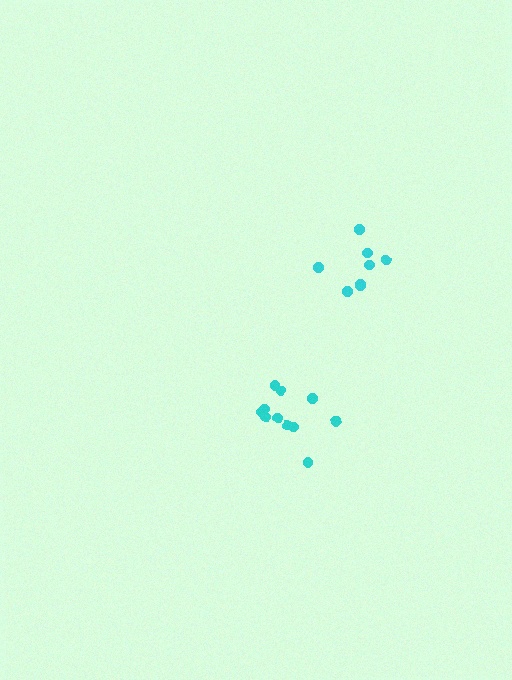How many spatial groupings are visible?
There are 2 spatial groupings.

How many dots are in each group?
Group 1: 11 dots, Group 2: 8 dots (19 total).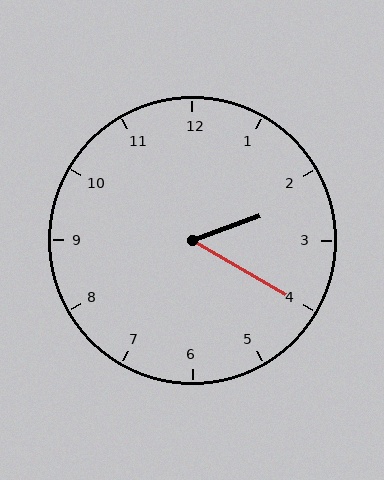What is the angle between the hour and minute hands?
Approximately 50 degrees.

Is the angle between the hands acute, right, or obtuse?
It is acute.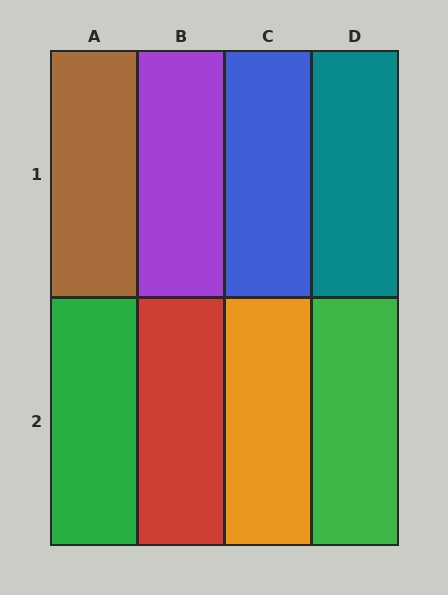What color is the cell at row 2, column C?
Orange.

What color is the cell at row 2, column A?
Green.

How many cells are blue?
1 cell is blue.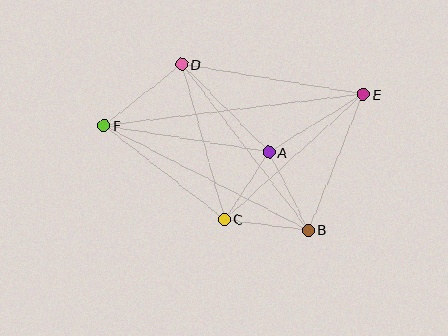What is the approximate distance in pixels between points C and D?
The distance between C and D is approximately 161 pixels.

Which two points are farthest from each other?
Points E and F are farthest from each other.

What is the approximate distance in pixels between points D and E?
The distance between D and E is approximately 184 pixels.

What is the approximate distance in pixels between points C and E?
The distance between C and E is approximately 186 pixels.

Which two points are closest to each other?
Points A and C are closest to each other.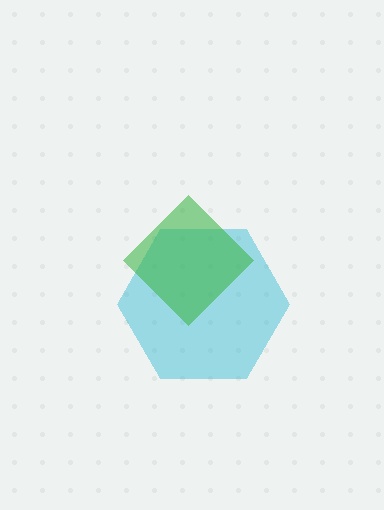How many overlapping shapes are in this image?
There are 2 overlapping shapes in the image.